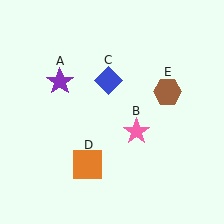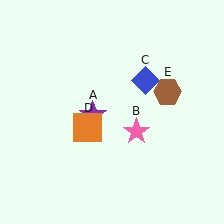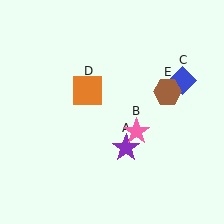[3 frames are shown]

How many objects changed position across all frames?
3 objects changed position: purple star (object A), blue diamond (object C), orange square (object D).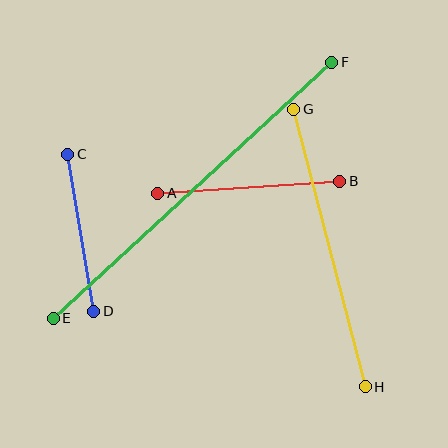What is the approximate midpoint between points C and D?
The midpoint is at approximately (81, 233) pixels.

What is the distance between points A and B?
The distance is approximately 182 pixels.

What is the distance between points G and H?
The distance is approximately 287 pixels.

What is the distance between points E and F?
The distance is approximately 379 pixels.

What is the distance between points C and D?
The distance is approximately 159 pixels.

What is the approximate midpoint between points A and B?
The midpoint is at approximately (249, 187) pixels.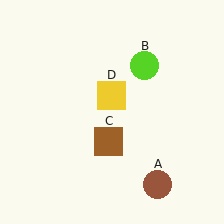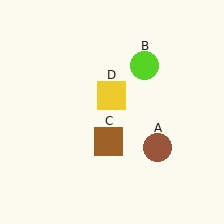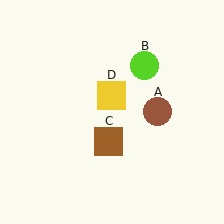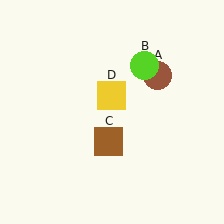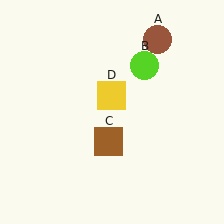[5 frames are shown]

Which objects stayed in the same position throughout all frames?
Lime circle (object B) and brown square (object C) and yellow square (object D) remained stationary.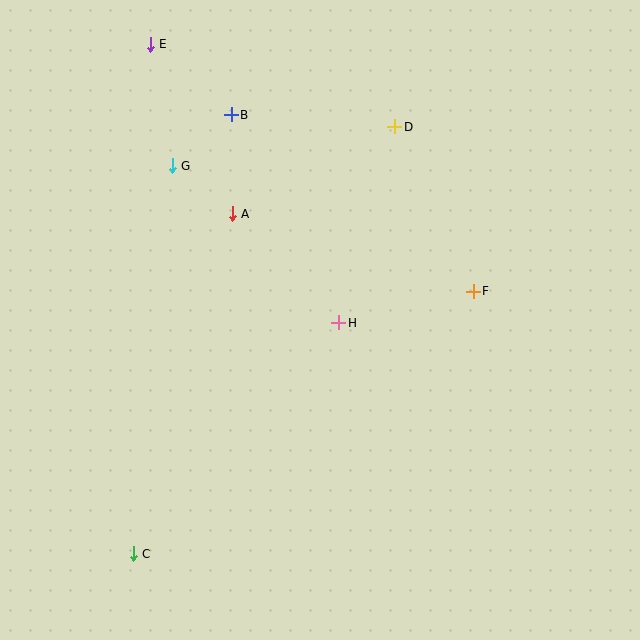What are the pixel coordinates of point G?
Point G is at (172, 166).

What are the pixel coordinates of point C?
Point C is at (133, 554).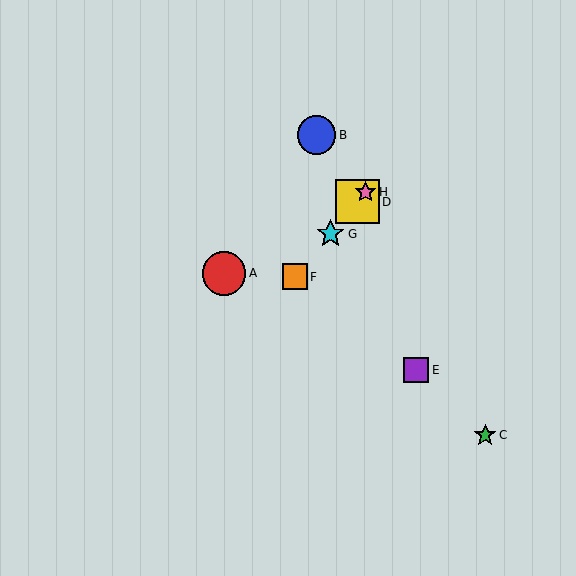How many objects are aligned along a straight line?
4 objects (D, F, G, H) are aligned along a straight line.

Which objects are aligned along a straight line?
Objects D, F, G, H are aligned along a straight line.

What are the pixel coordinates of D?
Object D is at (358, 202).